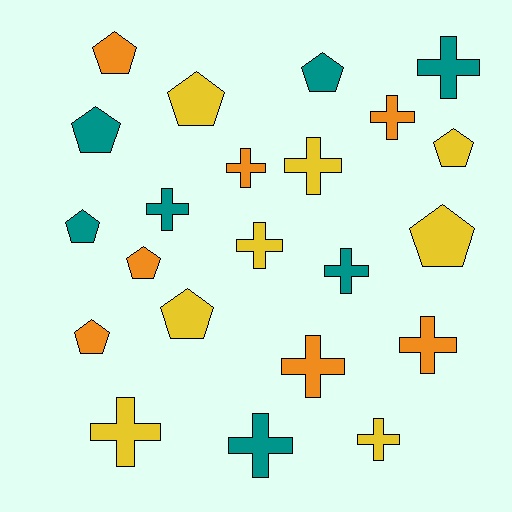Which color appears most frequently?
Yellow, with 8 objects.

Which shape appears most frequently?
Cross, with 12 objects.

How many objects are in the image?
There are 22 objects.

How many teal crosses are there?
There are 4 teal crosses.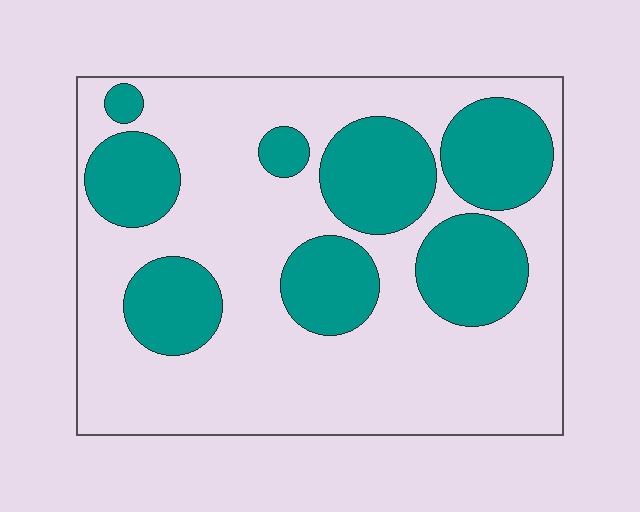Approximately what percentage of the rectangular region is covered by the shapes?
Approximately 35%.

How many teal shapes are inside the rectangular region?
8.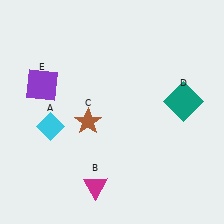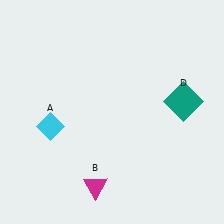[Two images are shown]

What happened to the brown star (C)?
The brown star (C) was removed in Image 2. It was in the bottom-left area of Image 1.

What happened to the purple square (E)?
The purple square (E) was removed in Image 2. It was in the top-left area of Image 1.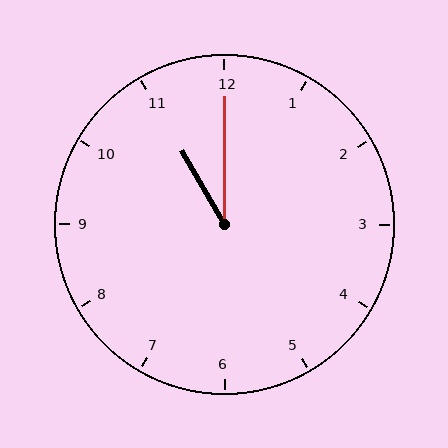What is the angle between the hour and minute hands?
Approximately 30 degrees.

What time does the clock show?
11:00.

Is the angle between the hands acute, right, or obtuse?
It is acute.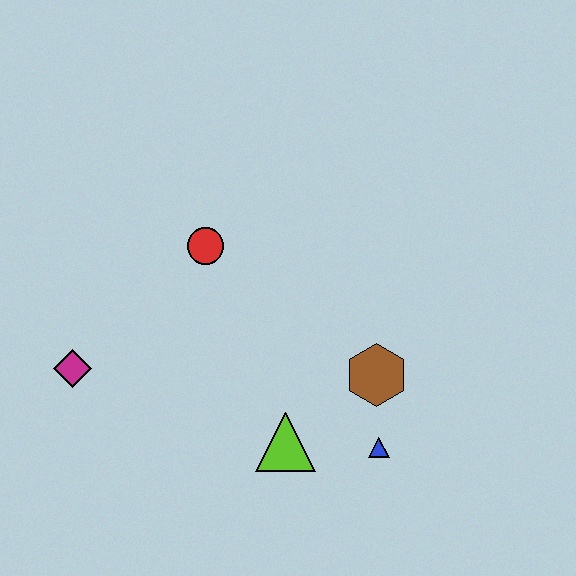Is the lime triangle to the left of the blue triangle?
Yes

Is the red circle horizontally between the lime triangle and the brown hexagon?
No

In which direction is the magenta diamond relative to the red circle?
The magenta diamond is to the left of the red circle.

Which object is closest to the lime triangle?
The blue triangle is closest to the lime triangle.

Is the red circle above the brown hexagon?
Yes